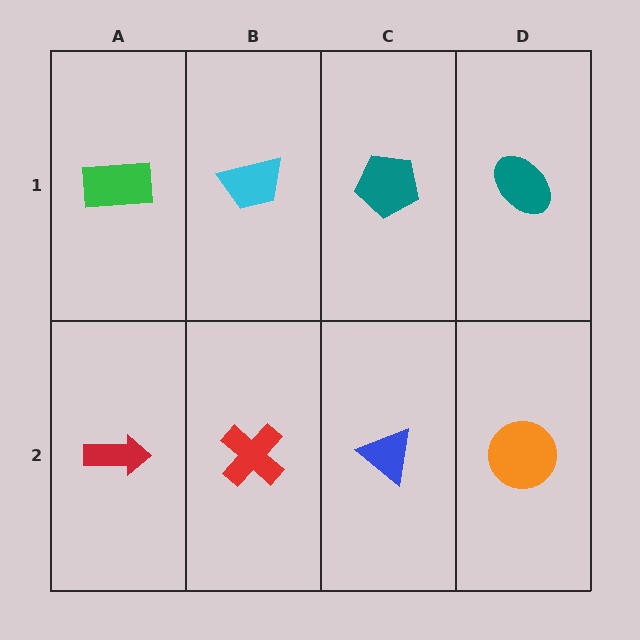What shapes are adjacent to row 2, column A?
A green rectangle (row 1, column A), a red cross (row 2, column B).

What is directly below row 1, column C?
A blue triangle.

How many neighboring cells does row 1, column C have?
3.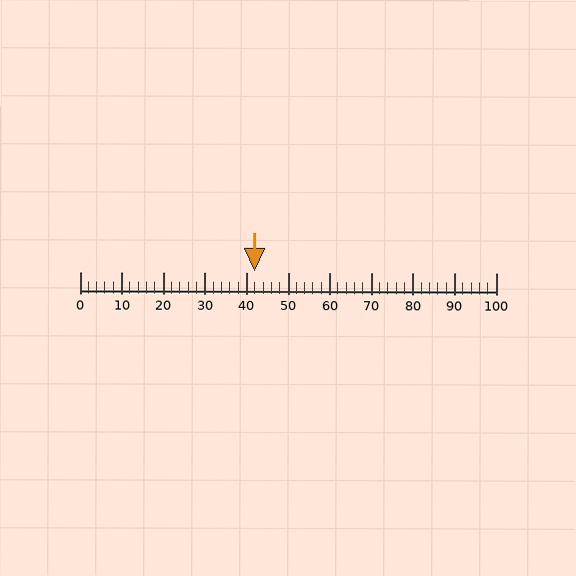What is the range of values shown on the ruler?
The ruler shows values from 0 to 100.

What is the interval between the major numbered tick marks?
The major tick marks are spaced 10 units apart.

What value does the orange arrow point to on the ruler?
The orange arrow points to approximately 42.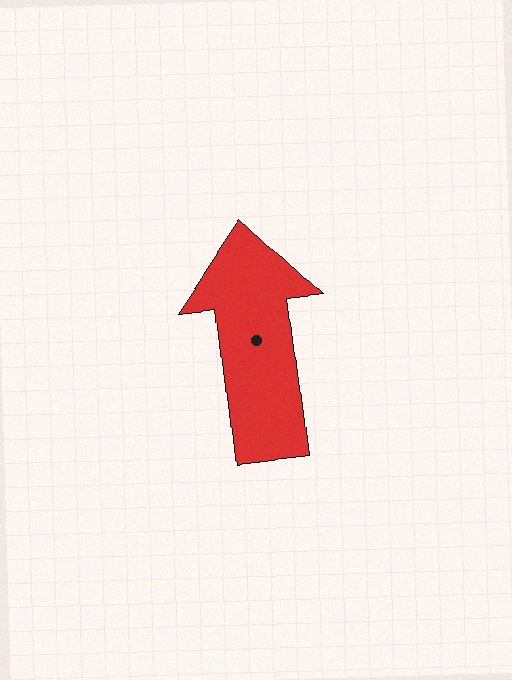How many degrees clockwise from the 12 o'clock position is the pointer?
Approximately 353 degrees.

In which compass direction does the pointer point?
North.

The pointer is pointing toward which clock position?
Roughly 12 o'clock.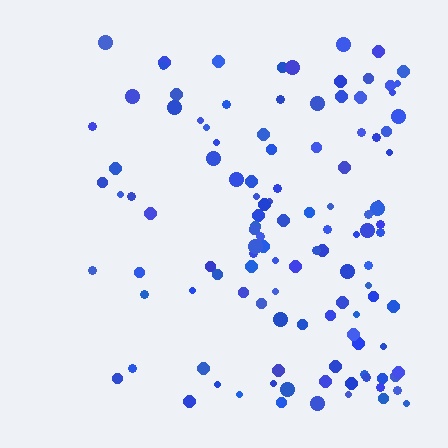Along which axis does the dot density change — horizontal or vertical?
Horizontal.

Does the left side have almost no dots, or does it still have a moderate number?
Still a moderate number, just noticeably fewer than the right.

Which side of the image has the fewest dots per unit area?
The left.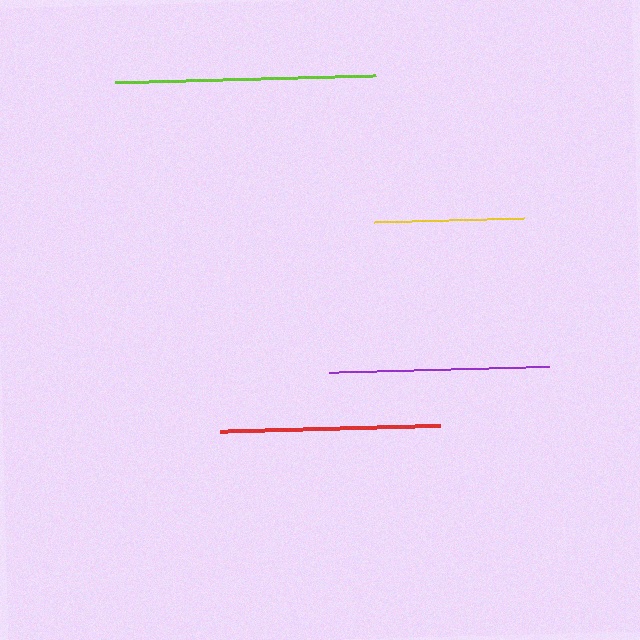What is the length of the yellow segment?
The yellow segment is approximately 149 pixels long.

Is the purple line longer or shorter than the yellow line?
The purple line is longer than the yellow line.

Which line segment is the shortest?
The yellow line is the shortest at approximately 149 pixels.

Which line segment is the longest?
The lime line is the longest at approximately 261 pixels.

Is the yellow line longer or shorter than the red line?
The red line is longer than the yellow line.